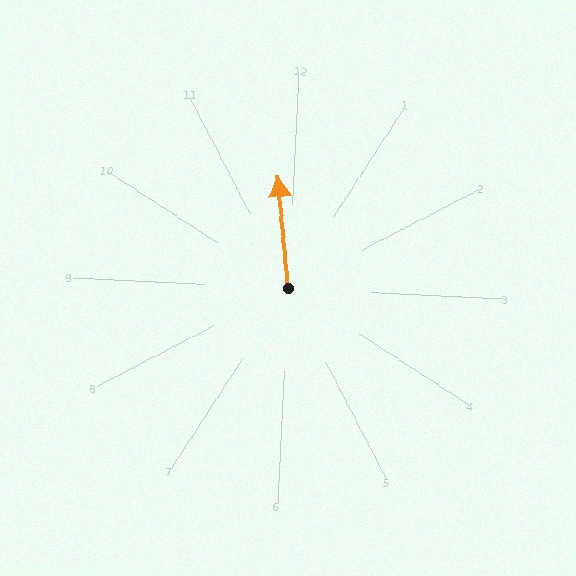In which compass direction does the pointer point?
North.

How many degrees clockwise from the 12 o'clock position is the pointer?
Approximately 352 degrees.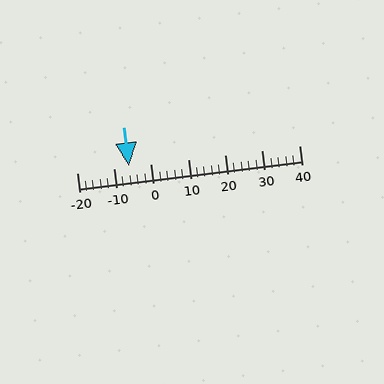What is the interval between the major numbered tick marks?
The major tick marks are spaced 10 units apart.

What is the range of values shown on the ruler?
The ruler shows values from -20 to 40.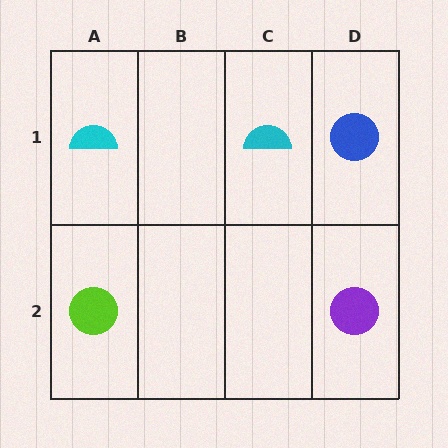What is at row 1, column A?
A cyan semicircle.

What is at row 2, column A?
A lime circle.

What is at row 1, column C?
A cyan semicircle.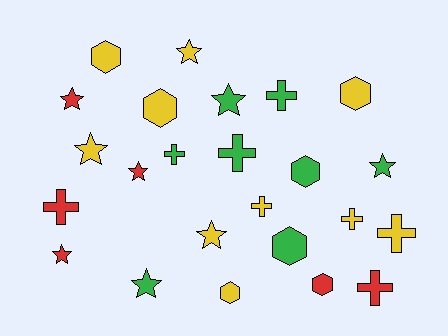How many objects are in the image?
There are 24 objects.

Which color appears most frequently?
Yellow, with 10 objects.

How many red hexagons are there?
There is 1 red hexagon.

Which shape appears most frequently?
Star, with 9 objects.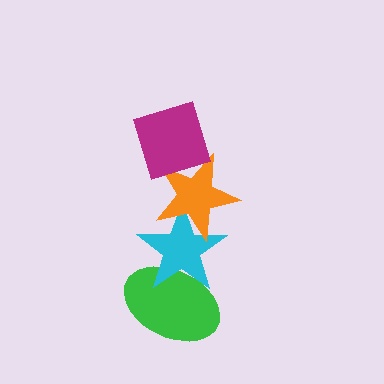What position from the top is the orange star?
The orange star is 2nd from the top.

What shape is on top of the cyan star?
The orange star is on top of the cyan star.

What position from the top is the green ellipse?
The green ellipse is 4th from the top.